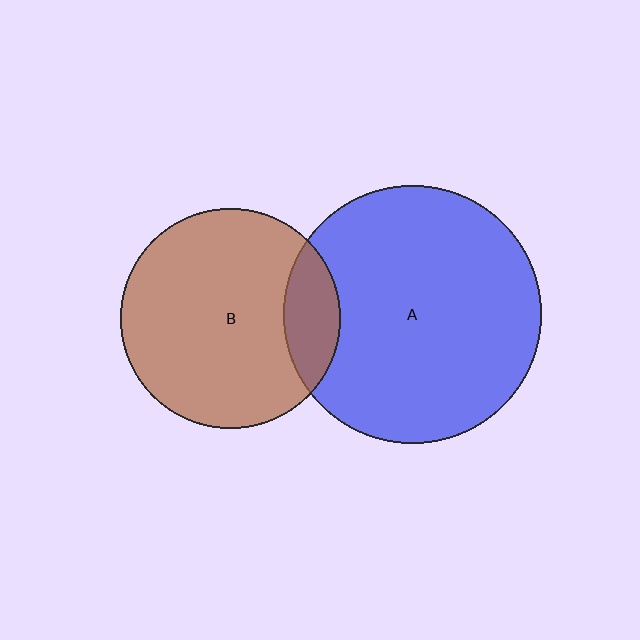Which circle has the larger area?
Circle A (blue).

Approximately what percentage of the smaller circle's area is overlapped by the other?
Approximately 15%.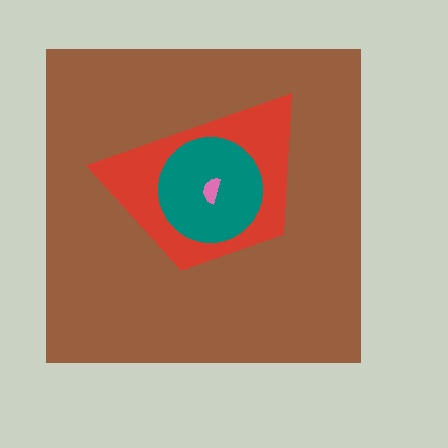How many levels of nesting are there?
4.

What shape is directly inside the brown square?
The red trapezoid.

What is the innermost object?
The pink semicircle.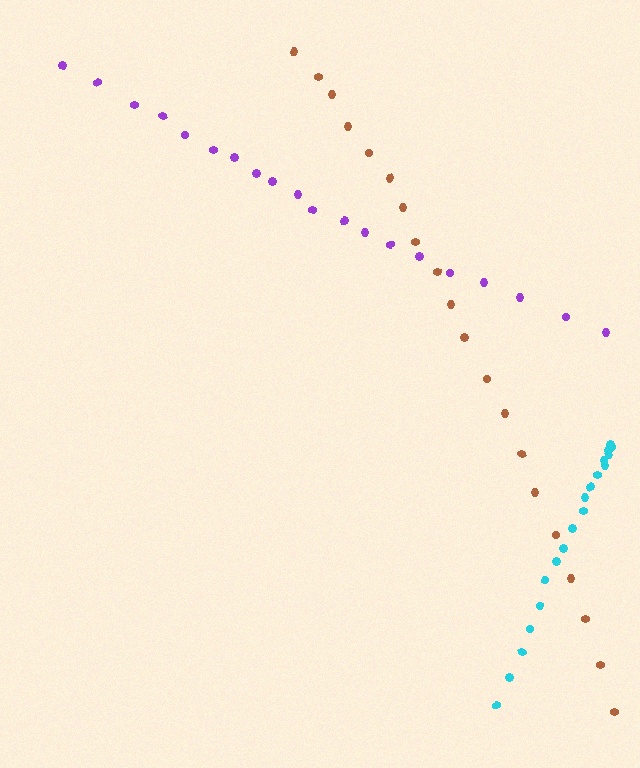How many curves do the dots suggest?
There are 3 distinct paths.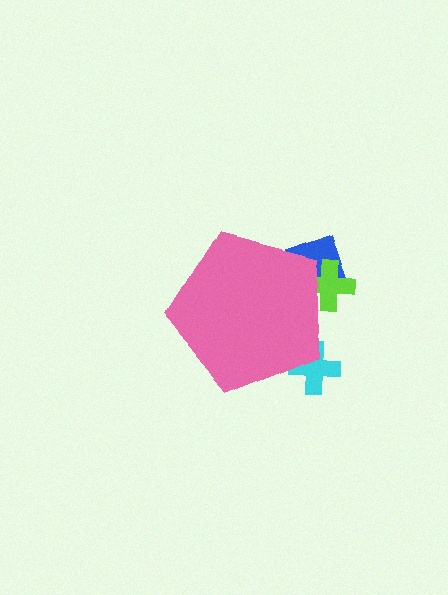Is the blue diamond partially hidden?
Yes, the blue diamond is partially hidden behind the pink pentagon.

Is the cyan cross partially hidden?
Yes, the cyan cross is partially hidden behind the pink pentagon.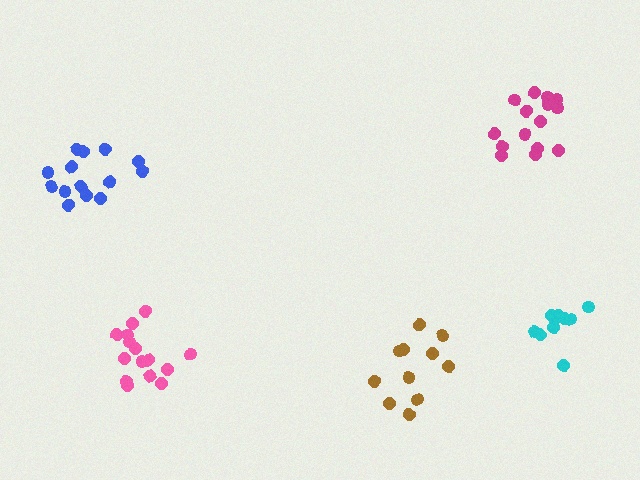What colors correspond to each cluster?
The clusters are colored: blue, pink, cyan, magenta, brown.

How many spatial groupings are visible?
There are 5 spatial groupings.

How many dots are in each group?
Group 1: 14 dots, Group 2: 15 dots, Group 3: 10 dots, Group 4: 15 dots, Group 5: 11 dots (65 total).